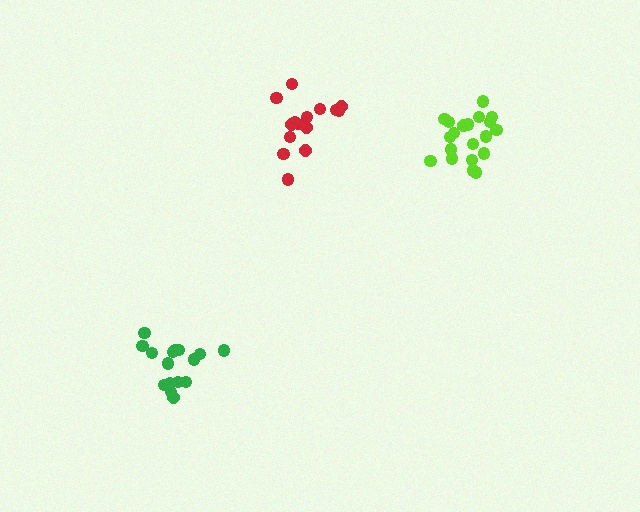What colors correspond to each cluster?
The clusters are colored: red, green, lime.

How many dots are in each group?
Group 1: 15 dots, Group 2: 17 dots, Group 3: 20 dots (52 total).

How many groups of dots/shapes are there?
There are 3 groups.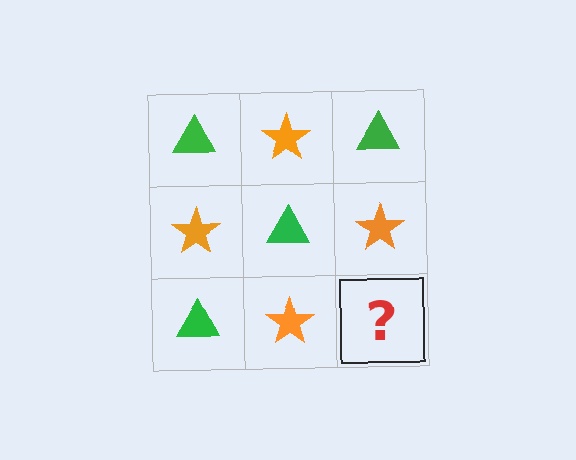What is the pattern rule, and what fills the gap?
The rule is that it alternates green triangle and orange star in a checkerboard pattern. The gap should be filled with a green triangle.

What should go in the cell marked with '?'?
The missing cell should contain a green triangle.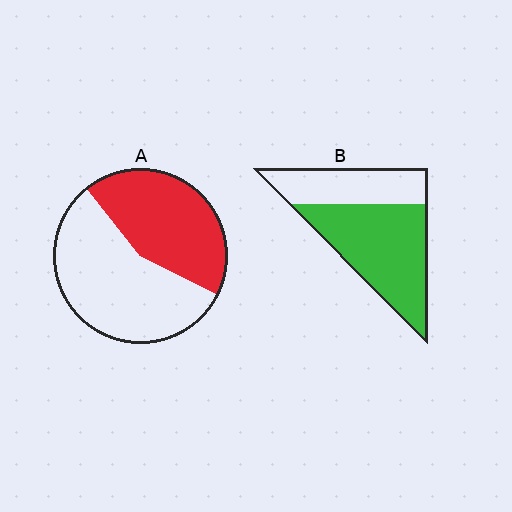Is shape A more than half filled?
No.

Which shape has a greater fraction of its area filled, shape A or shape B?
Shape B.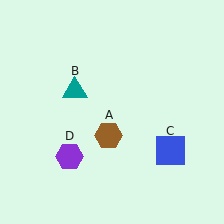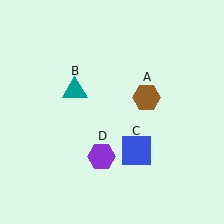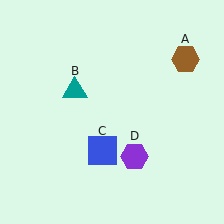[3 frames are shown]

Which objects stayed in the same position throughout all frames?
Teal triangle (object B) remained stationary.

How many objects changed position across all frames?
3 objects changed position: brown hexagon (object A), blue square (object C), purple hexagon (object D).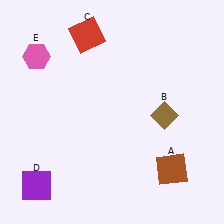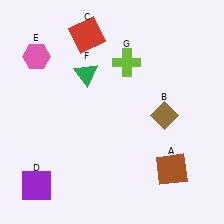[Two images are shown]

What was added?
A green triangle (F), a lime cross (G) were added in Image 2.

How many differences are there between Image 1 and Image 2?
There are 2 differences between the two images.